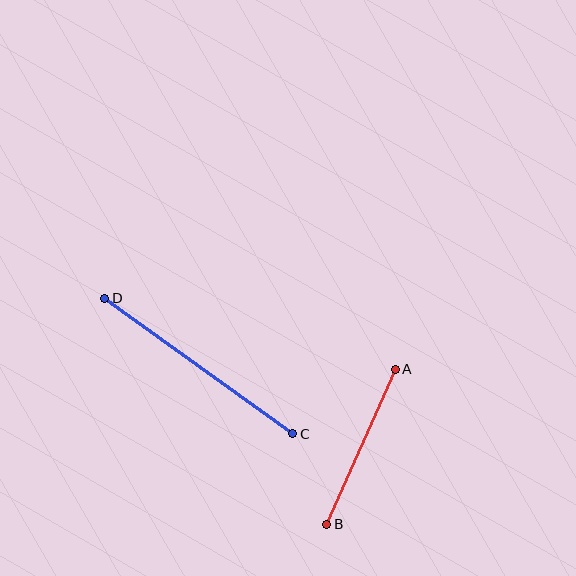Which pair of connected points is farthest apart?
Points C and D are farthest apart.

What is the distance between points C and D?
The distance is approximately 232 pixels.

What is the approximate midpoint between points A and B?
The midpoint is at approximately (361, 447) pixels.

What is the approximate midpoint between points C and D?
The midpoint is at approximately (199, 366) pixels.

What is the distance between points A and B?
The distance is approximately 169 pixels.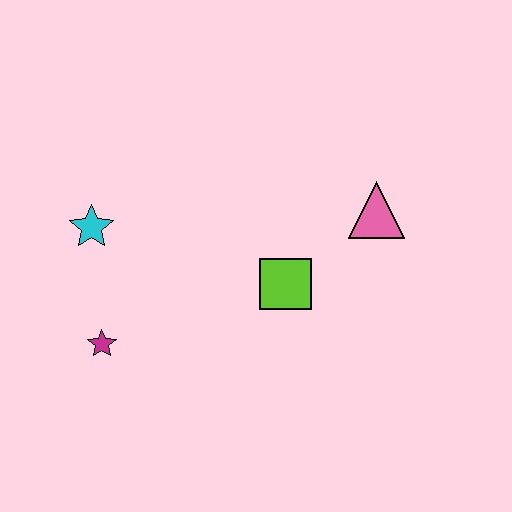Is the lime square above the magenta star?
Yes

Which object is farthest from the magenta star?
The pink triangle is farthest from the magenta star.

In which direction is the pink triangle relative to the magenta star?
The pink triangle is to the right of the magenta star.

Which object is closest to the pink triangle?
The lime square is closest to the pink triangle.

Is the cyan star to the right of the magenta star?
No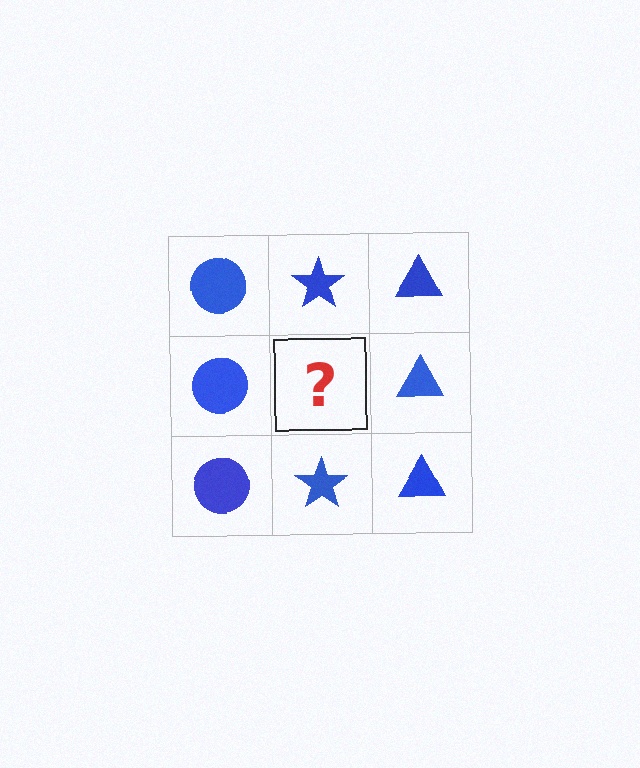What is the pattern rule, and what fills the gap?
The rule is that each column has a consistent shape. The gap should be filled with a blue star.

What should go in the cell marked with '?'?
The missing cell should contain a blue star.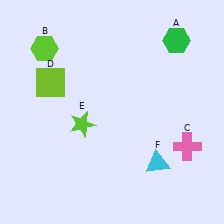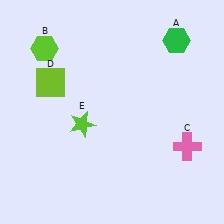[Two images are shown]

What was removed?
The cyan triangle (F) was removed in Image 2.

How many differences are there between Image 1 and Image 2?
There is 1 difference between the two images.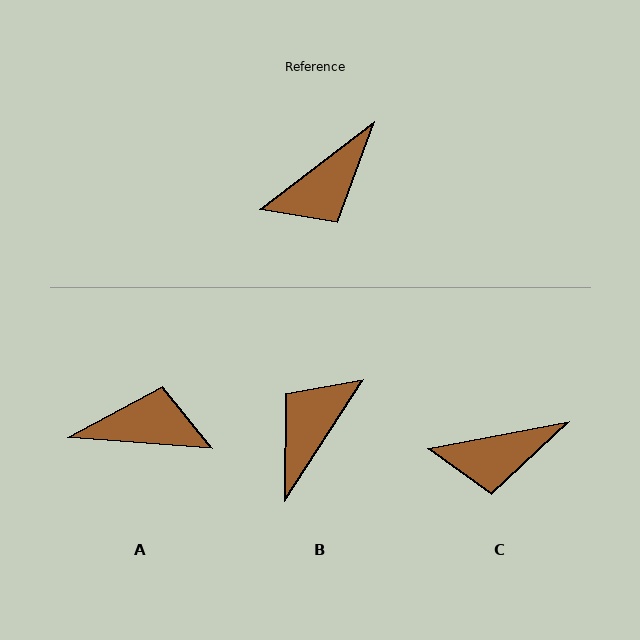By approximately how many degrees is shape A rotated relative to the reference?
Approximately 139 degrees counter-clockwise.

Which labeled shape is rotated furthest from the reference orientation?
B, about 160 degrees away.